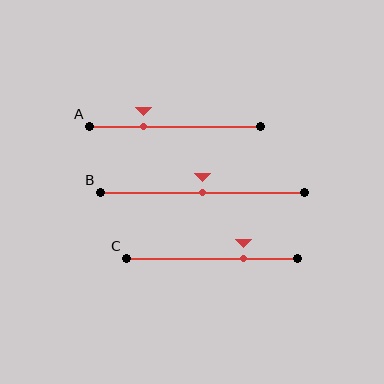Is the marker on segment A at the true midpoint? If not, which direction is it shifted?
No, the marker on segment A is shifted to the left by about 18% of the segment length.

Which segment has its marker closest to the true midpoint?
Segment B has its marker closest to the true midpoint.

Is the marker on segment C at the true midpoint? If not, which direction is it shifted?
No, the marker on segment C is shifted to the right by about 18% of the segment length.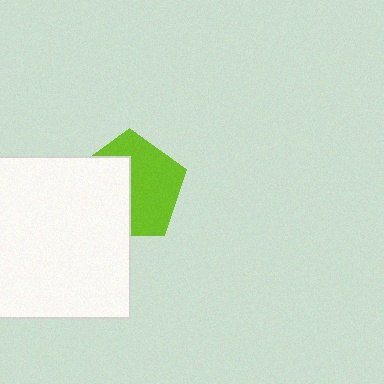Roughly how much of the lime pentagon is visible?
About half of it is visible (roughly 55%).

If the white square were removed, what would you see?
You would see the complete lime pentagon.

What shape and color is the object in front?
The object in front is a white square.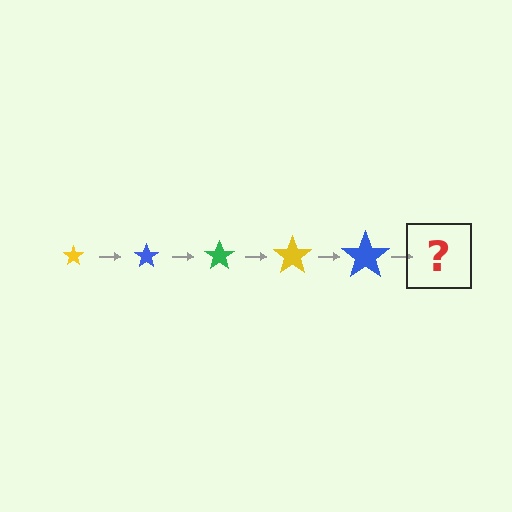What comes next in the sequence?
The next element should be a green star, larger than the previous one.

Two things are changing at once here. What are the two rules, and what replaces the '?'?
The two rules are that the star grows larger each step and the color cycles through yellow, blue, and green. The '?' should be a green star, larger than the previous one.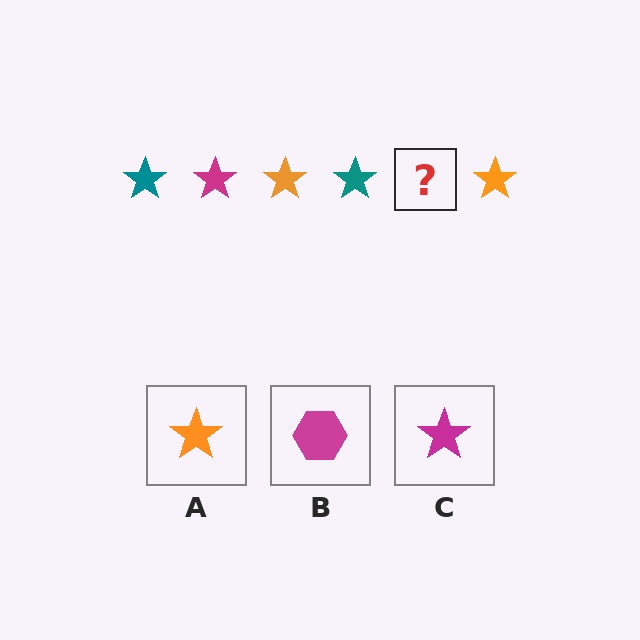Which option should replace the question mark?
Option C.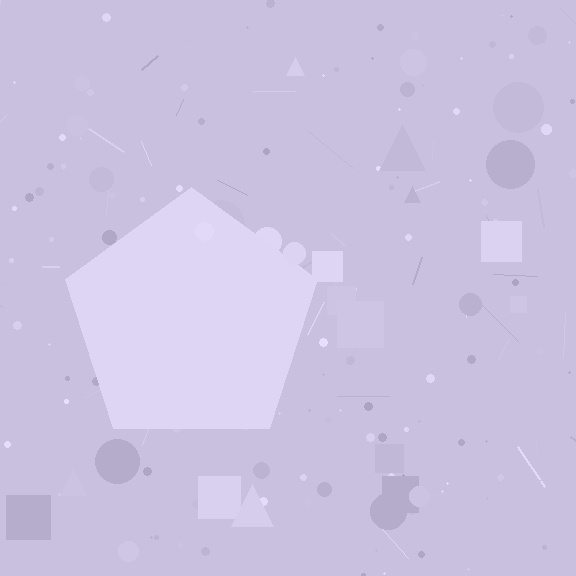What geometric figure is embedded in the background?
A pentagon is embedded in the background.